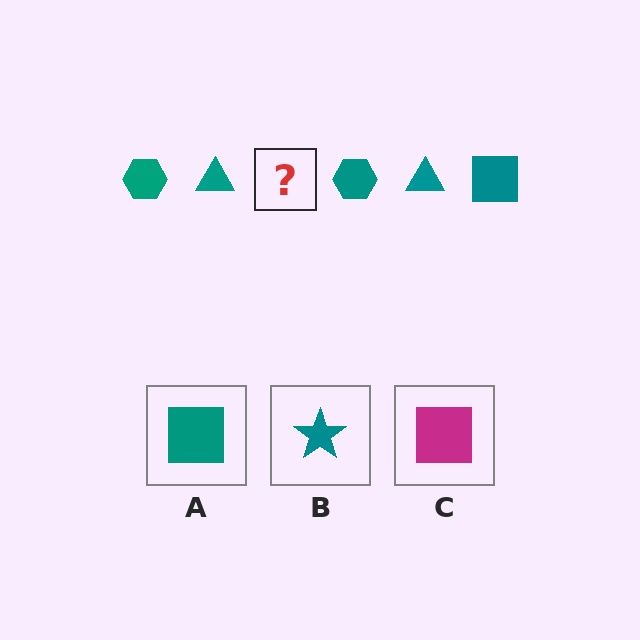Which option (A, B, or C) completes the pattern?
A.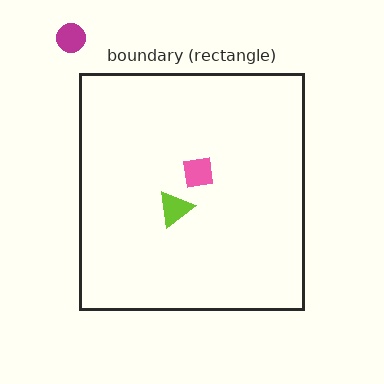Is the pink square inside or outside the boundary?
Inside.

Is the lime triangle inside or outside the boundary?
Inside.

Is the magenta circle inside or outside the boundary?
Outside.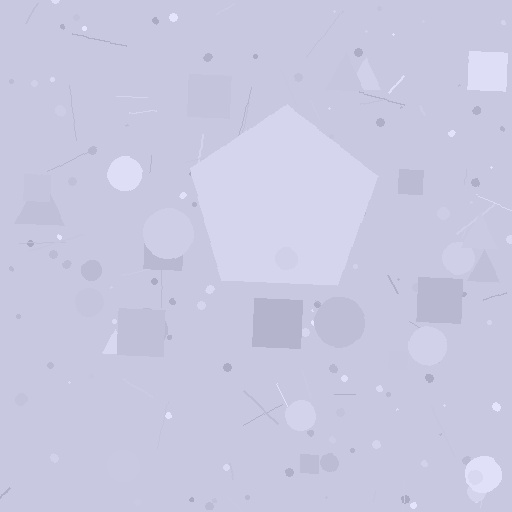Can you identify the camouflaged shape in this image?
The camouflaged shape is a pentagon.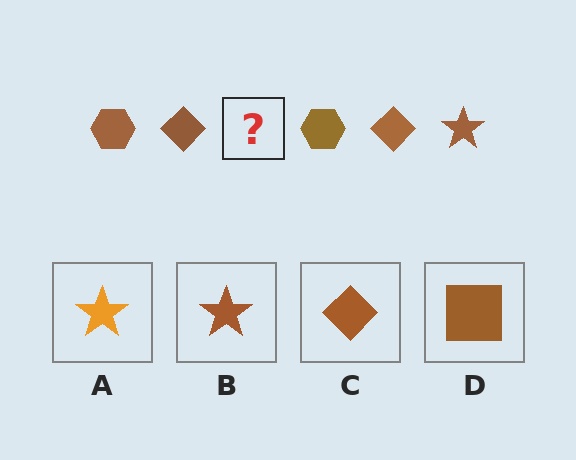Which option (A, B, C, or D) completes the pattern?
B.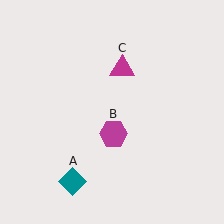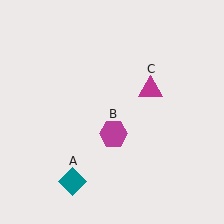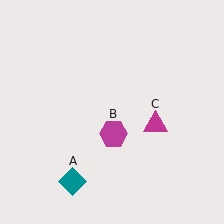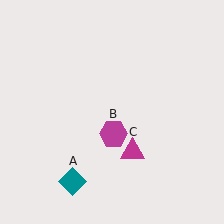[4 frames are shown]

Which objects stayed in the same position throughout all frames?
Teal diamond (object A) and magenta hexagon (object B) remained stationary.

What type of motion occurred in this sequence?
The magenta triangle (object C) rotated clockwise around the center of the scene.